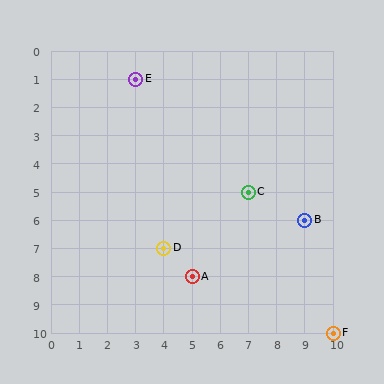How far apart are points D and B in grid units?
Points D and B are 5 columns and 1 row apart (about 5.1 grid units diagonally).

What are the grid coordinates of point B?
Point B is at grid coordinates (9, 6).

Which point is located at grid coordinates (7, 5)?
Point C is at (7, 5).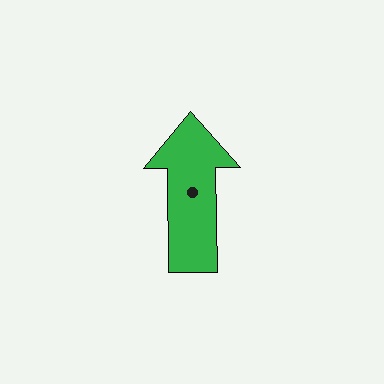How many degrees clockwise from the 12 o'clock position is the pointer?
Approximately 359 degrees.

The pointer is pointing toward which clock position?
Roughly 12 o'clock.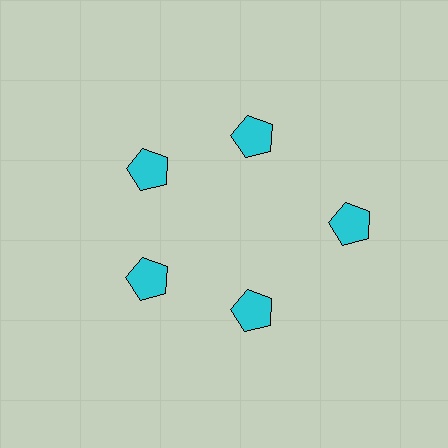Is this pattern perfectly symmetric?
No. The 5 cyan pentagons are arranged in a ring, but one element near the 3 o'clock position is pushed outward from the center, breaking the 5-fold rotational symmetry.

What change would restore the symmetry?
The symmetry would be restored by moving it inward, back onto the ring so that all 5 pentagons sit at equal angles and equal distance from the center.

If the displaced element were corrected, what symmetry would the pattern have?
It would have 5-fold rotational symmetry — the pattern would map onto itself every 72 degrees.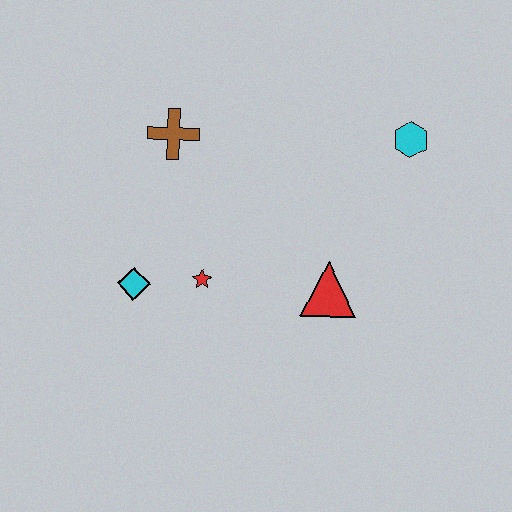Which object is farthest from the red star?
The cyan hexagon is farthest from the red star.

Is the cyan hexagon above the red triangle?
Yes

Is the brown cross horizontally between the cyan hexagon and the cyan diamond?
Yes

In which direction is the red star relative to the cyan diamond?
The red star is to the right of the cyan diamond.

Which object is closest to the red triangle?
The red star is closest to the red triangle.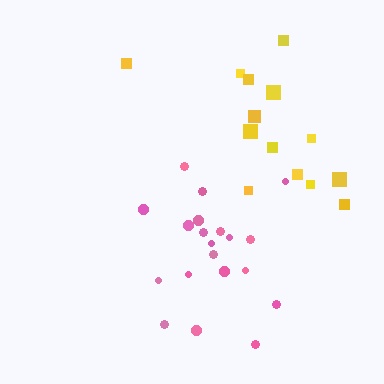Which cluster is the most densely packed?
Pink.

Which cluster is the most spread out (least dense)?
Yellow.